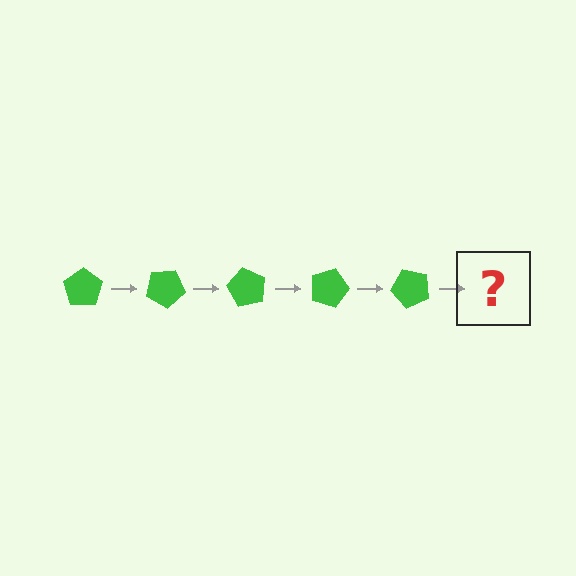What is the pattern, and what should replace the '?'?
The pattern is that the pentagon rotates 30 degrees each step. The '?' should be a green pentagon rotated 150 degrees.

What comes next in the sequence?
The next element should be a green pentagon rotated 150 degrees.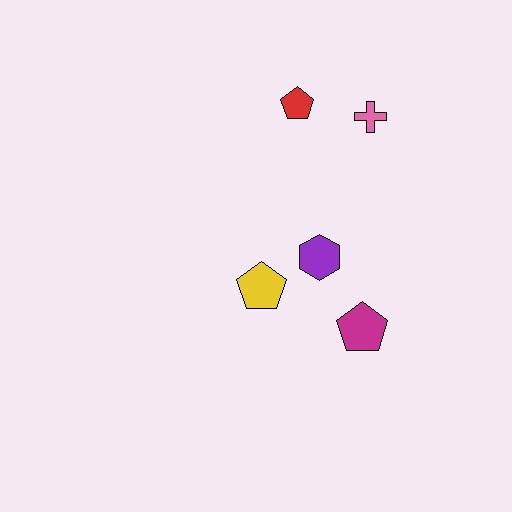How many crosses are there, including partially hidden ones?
There is 1 cross.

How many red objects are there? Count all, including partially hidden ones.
There is 1 red object.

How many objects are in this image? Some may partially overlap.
There are 5 objects.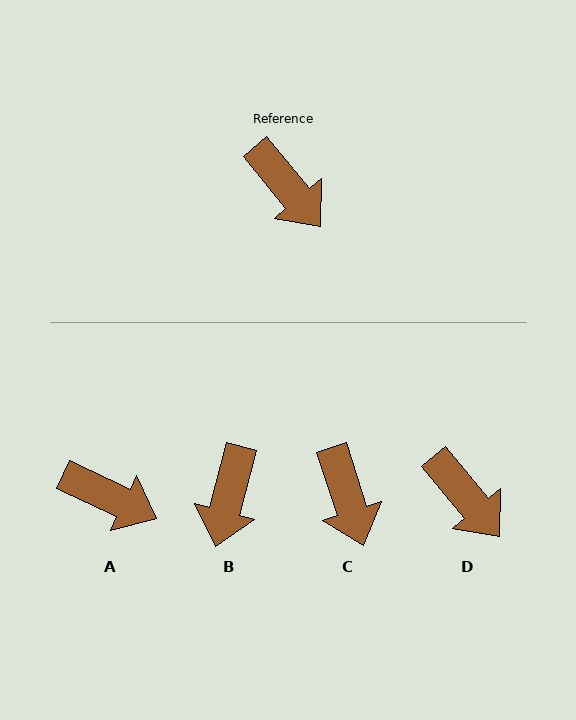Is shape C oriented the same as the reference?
No, it is off by about 22 degrees.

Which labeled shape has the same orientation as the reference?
D.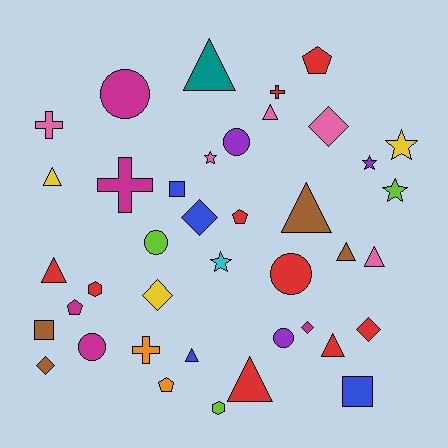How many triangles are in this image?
There are 10 triangles.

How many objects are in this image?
There are 40 objects.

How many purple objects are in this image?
There are 3 purple objects.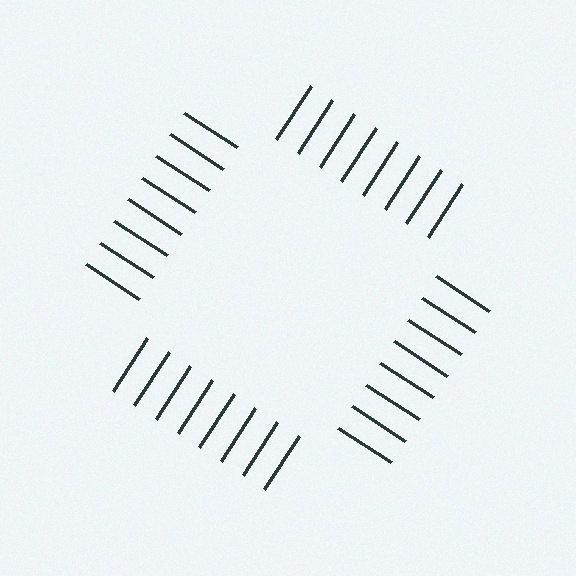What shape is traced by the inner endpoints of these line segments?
An illusory square — the line segments terminate on its edges but no continuous stroke is drawn.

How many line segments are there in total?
32 — 8 along each of the 4 edges.